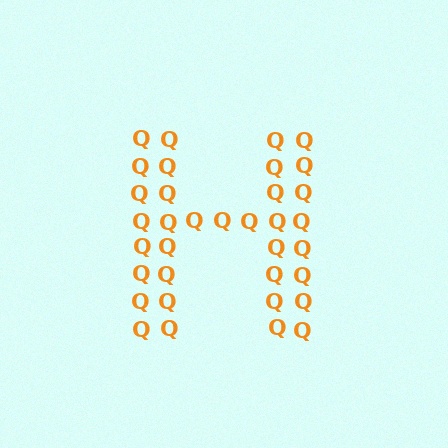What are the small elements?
The small elements are letter Q's.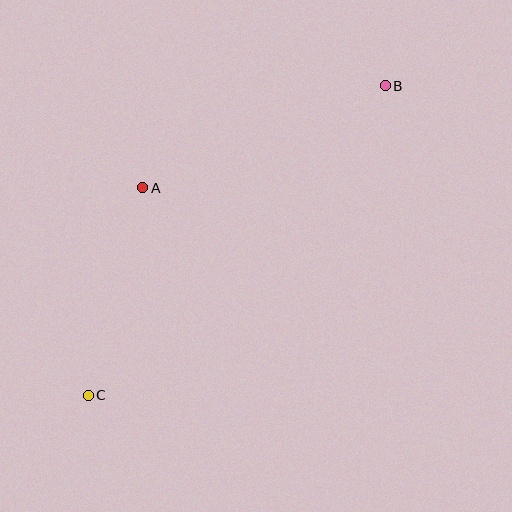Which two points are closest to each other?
Points A and C are closest to each other.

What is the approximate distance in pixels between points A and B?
The distance between A and B is approximately 263 pixels.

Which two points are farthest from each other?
Points B and C are farthest from each other.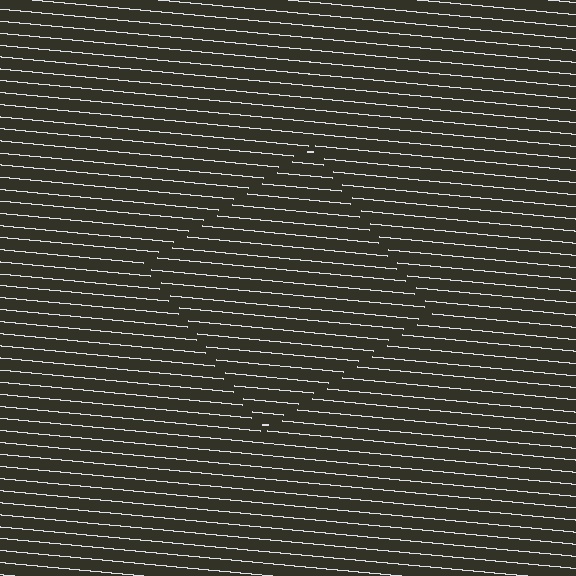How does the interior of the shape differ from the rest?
The interior of the shape contains the same grating, shifted by half a period — the contour is defined by the phase discontinuity where line-ends from the inner and outer gratings abut.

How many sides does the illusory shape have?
4 sides — the line-ends trace a square.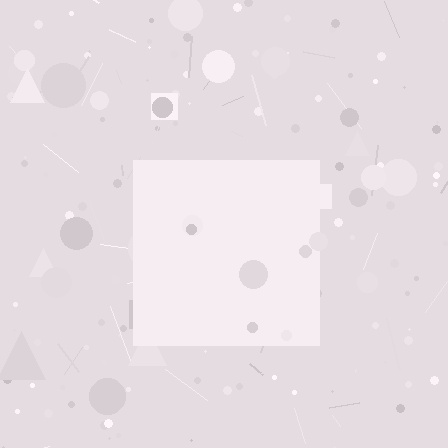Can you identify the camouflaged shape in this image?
The camouflaged shape is a square.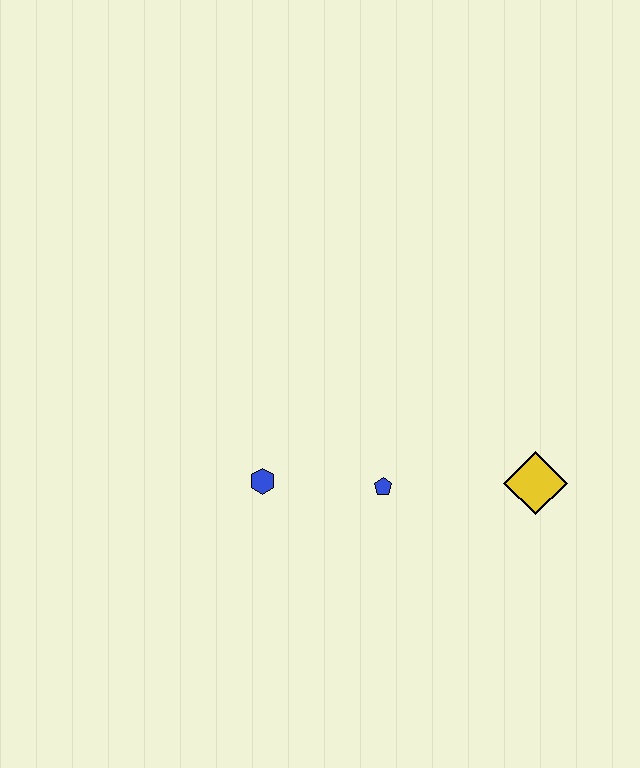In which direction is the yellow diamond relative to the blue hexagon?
The yellow diamond is to the right of the blue hexagon.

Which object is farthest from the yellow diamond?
The blue hexagon is farthest from the yellow diamond.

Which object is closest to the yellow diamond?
The blue pentagon is closest to the yellow diamond.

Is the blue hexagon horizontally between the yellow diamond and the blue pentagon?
No